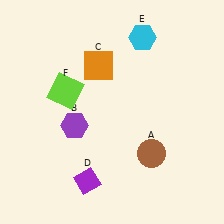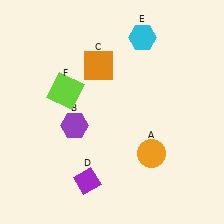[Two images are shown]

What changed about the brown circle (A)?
In Image 1, A is brown. In Image 2, it changed to orange.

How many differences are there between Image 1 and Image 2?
There is 1 difference between the two images.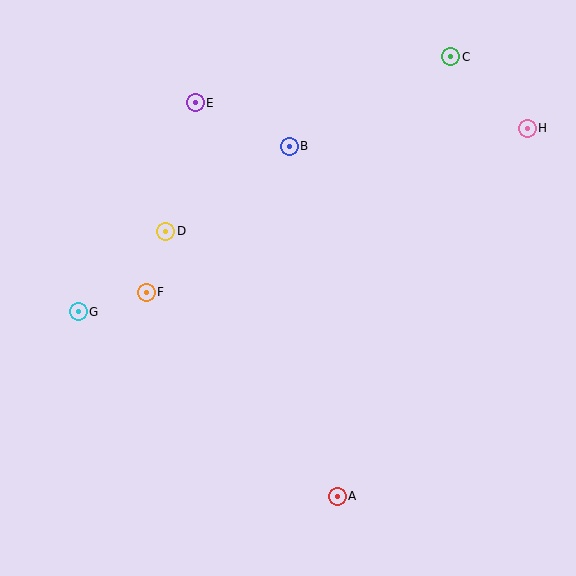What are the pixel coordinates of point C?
Point C is at (451, 57).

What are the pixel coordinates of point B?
Point B is at (289, 146).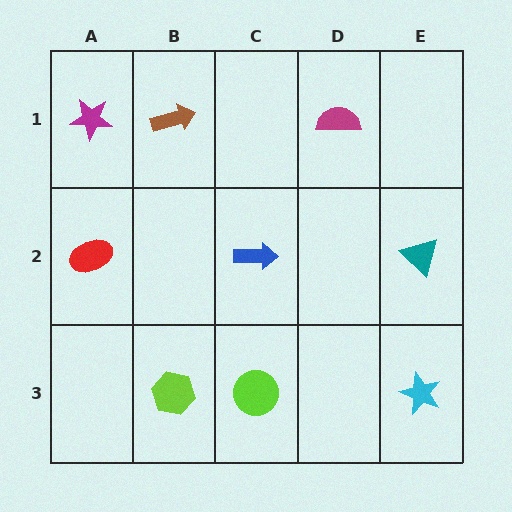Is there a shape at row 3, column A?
No, that cell is empty.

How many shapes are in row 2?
3 shapes.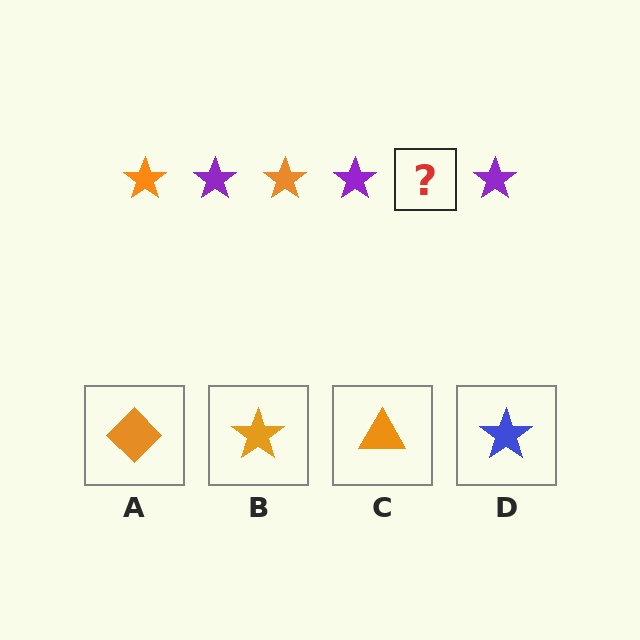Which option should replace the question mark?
Option B.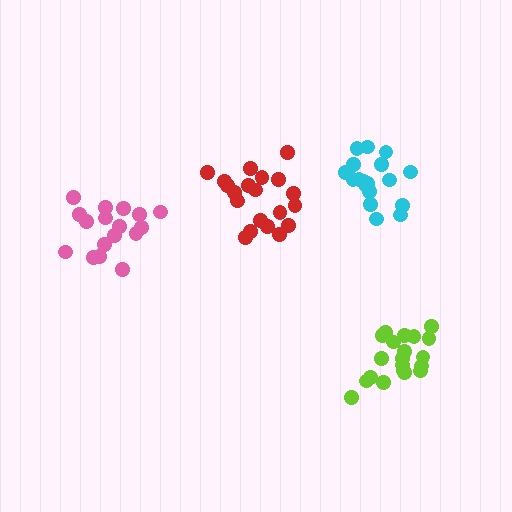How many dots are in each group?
Group 1: 20 dots, Group 2: 17 dots, Group 3: 18 dots, Group 4: 20 dots (75 total).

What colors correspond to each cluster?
The clusters are colored: red, pink, cyan, lime.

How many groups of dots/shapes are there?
There are 4 groups.